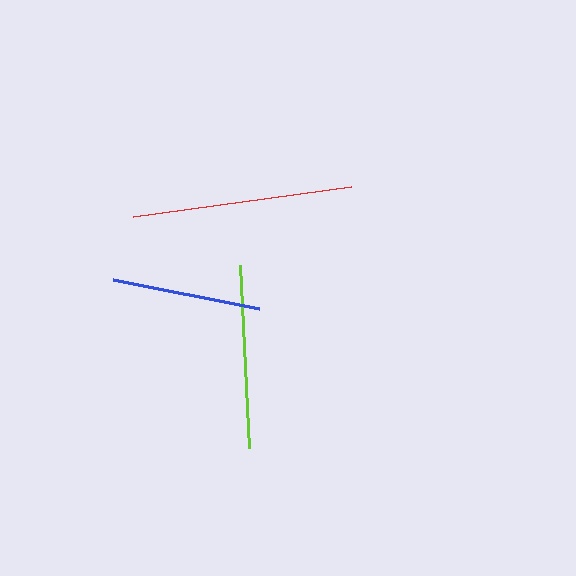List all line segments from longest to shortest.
From longest to shortest: red, lime, blue.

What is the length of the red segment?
The red segment is approximately 220 pixels long.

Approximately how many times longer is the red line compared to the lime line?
The red line is approximately 1.2 times the length of the lime line.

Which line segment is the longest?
The red line is the longest at approximately 220 pixels.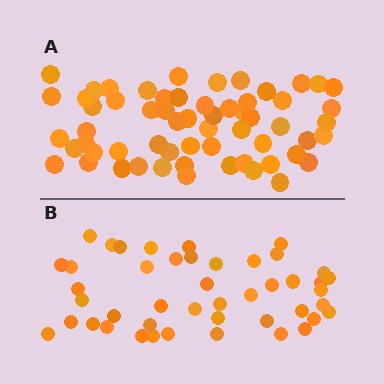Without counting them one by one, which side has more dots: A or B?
Region A (the top region) has more dots.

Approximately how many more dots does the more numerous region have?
Region A has approximately 15 more dots than region B.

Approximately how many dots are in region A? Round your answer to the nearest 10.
About 60 dots.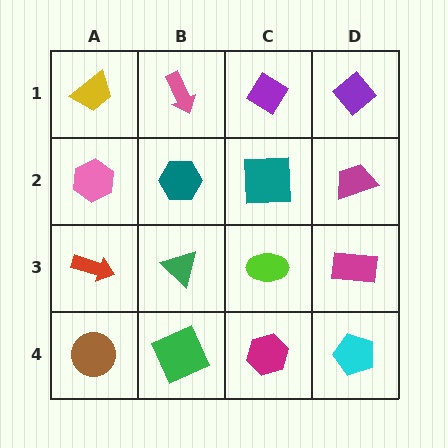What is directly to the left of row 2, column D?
A teal square.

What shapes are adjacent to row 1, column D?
A magenta trapezoid (row 2, column D), a purple diamond (row 1, column C).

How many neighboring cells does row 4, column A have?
2.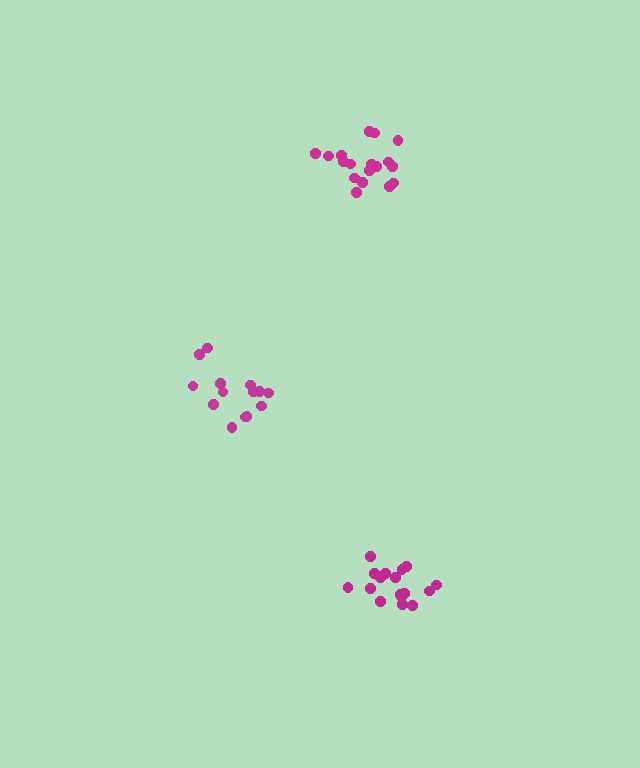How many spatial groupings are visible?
There are 3 spatial groupings.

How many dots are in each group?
Group 1: 18 dots, Group 2: 17 dots, Group 3: 14 dots (49 total).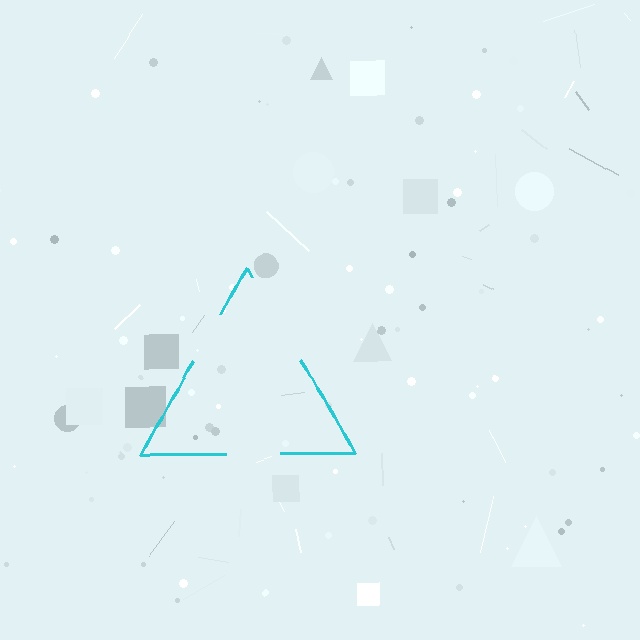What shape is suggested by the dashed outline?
The dashed outline suggests a triangle.